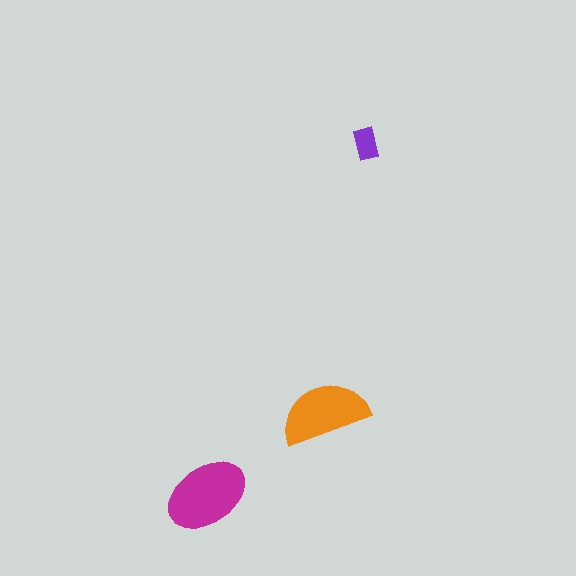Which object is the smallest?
The purple rectangle.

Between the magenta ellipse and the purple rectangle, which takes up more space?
The magenta ellipse.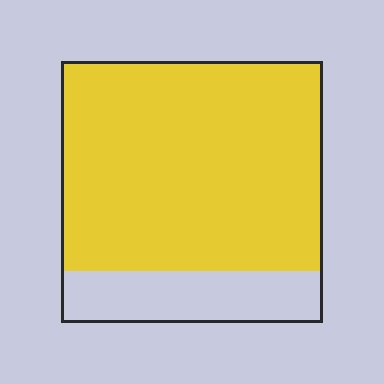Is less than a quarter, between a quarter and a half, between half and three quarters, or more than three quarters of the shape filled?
More than three quarters.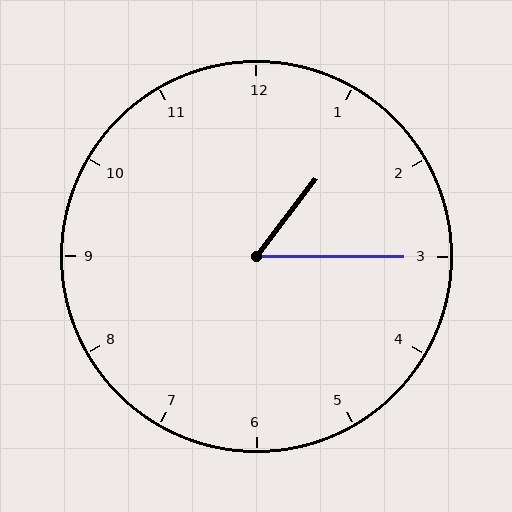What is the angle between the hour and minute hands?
Approximately 52 degrees.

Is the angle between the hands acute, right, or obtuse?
It is acute.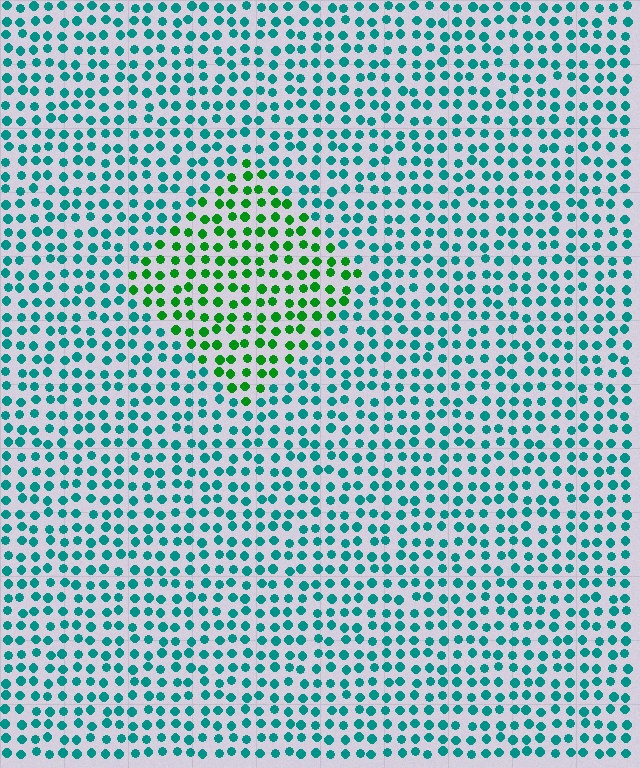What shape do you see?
I see a diamond.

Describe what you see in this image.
The image is filled with small teal elements in a uniform arrangement. A diamond-shaped region is visible where the elements are tinted to a slightly different hue, forming a subtle color boundary.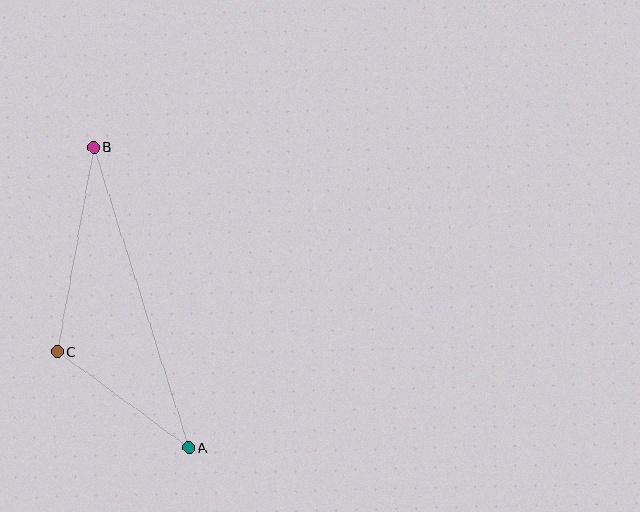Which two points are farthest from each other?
Points A and B are farthest from each other.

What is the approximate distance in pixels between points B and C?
The distance between B and C is approximately 207 pixels.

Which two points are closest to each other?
Points A and C are closest to each other.